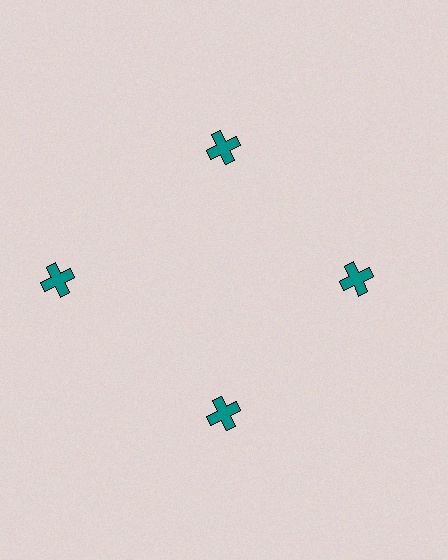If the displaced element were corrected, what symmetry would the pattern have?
It would have 4-fold rotational symmetry — the pattern would map onto itself every 90 degrees.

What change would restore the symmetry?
The symmetry would be restored by moving it inward, back onto the ring so that all 4 crosses sit at equal angles and equal distance from the center.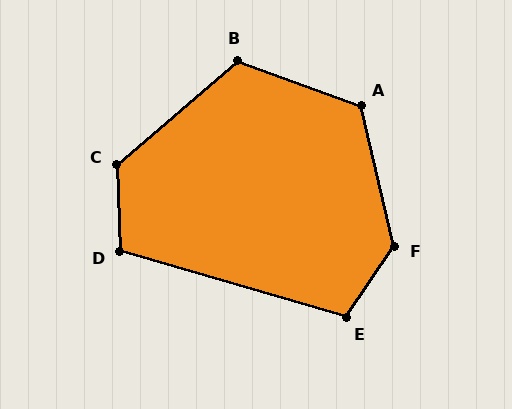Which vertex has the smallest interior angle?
D, at approximately 108 degrees.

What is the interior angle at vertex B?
Approximately 120 degrees (obtuse).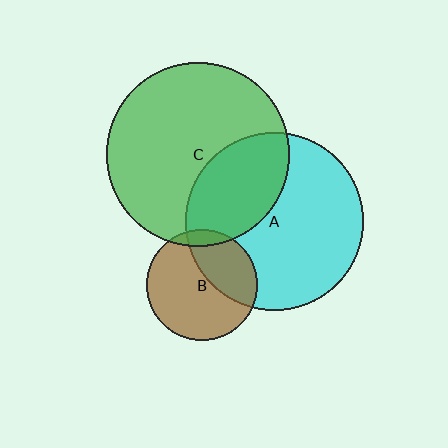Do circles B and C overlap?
Yes.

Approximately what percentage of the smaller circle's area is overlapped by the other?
Approximately 10%.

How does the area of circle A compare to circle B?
Approximately 2.6 times.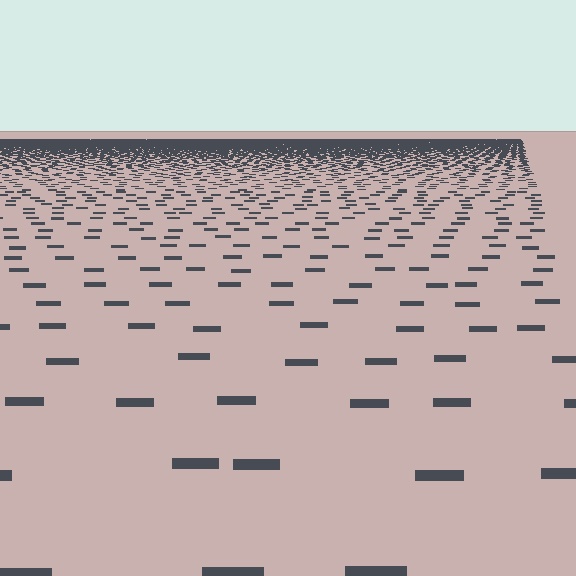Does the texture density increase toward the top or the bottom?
Density increases toward the top.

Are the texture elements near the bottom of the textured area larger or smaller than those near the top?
Larger. Near the bottom, elements are closer to the viewer and appear at a bigger on-screen size.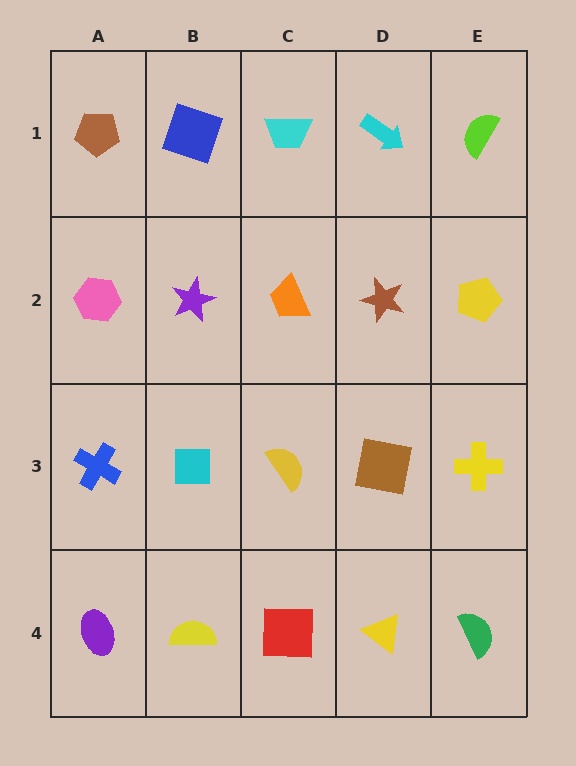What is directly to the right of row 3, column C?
A brown square.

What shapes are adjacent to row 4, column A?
A blue cross (row 3, column A), a yellow semicircle (row 4, column B).